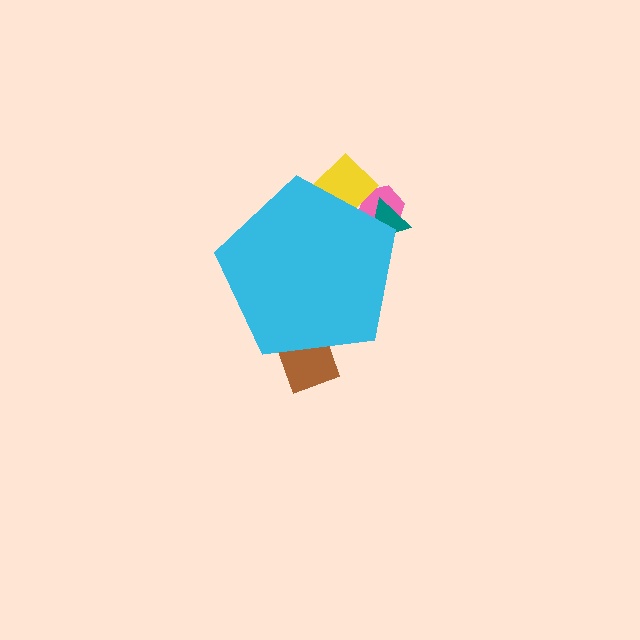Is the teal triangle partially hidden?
Yes, the teal triangle is partially hidden behind the cyan pentagon.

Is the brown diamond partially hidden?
Yes, the brown diamond is partially hidden behind the cyan pentagon.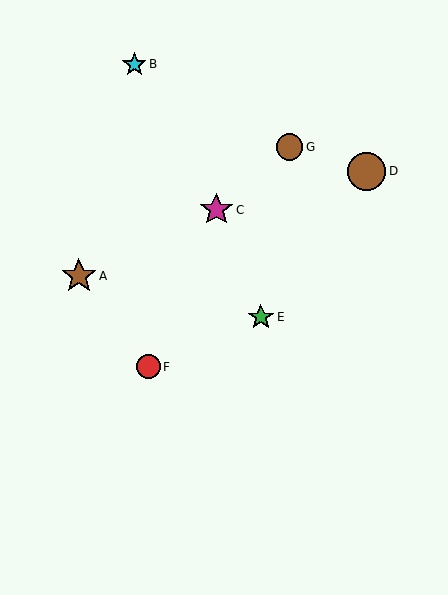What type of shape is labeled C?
Shape C is a magenta star.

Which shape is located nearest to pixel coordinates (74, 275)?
The brown star (labeled A) at (79, 276) is nearest to that location.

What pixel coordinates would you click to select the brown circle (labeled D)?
Click at (366, 171) to select the brown circle D.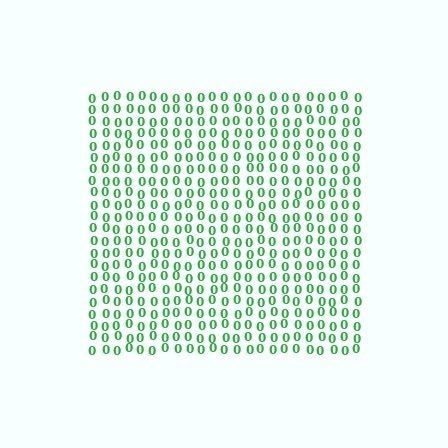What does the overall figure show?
The overall figure shows a square.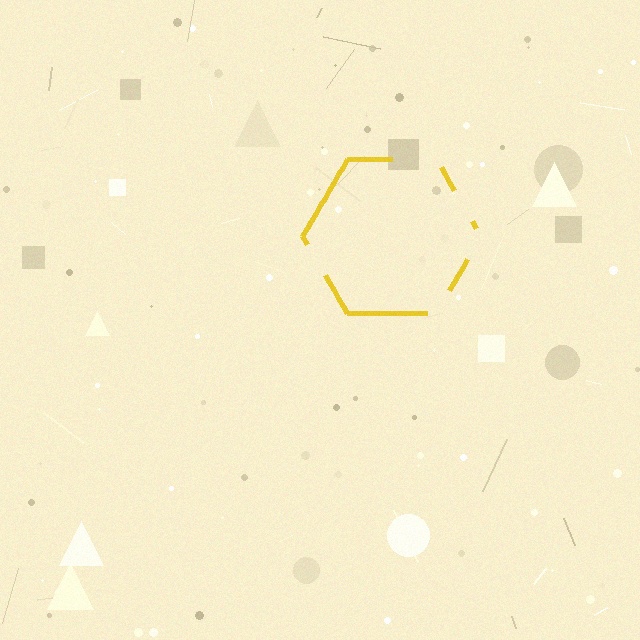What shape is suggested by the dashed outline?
The dashed outline suggests a hexagon.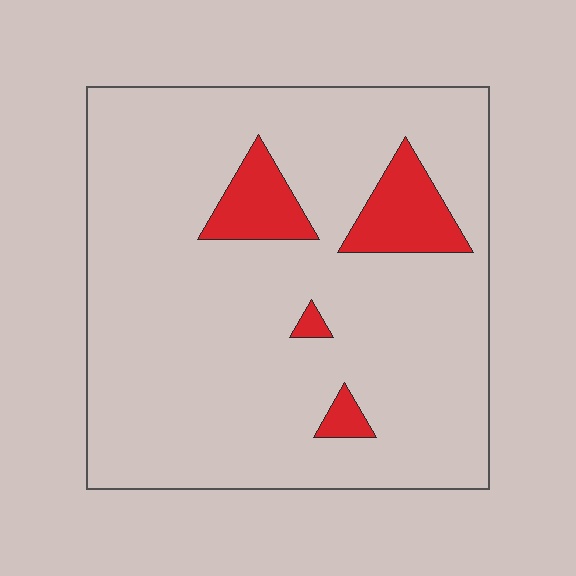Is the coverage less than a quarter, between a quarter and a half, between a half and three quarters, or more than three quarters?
Less than a quarter.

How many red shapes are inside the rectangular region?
4.